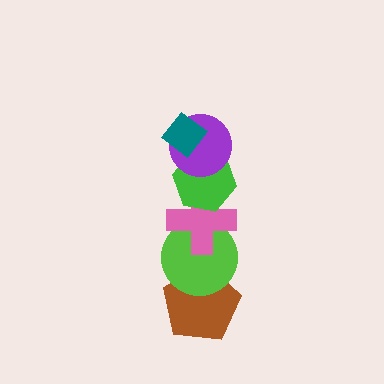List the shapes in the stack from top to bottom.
From top to bottom: the teal diamond, the purple circle, the green hexagon, the pink cross, the lime circle, the brown pentagon.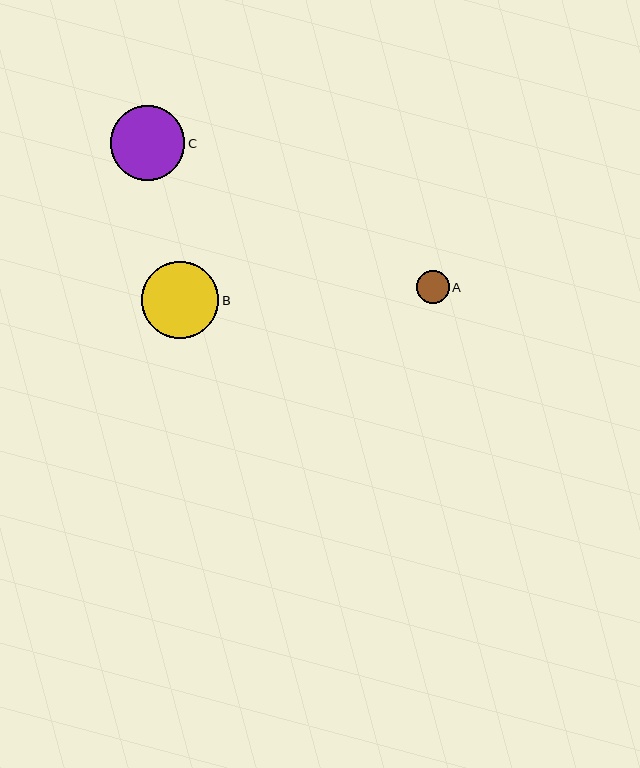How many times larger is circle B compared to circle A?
Circle B is approximately 2.4 times the size of circle A.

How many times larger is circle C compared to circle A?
Circle C is approximately 2.3 times the size of circle A.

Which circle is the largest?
Circle B is the largest with a size of approximately 77 pixels.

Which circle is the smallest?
Circle A is the smallest with a size of approximately 33 pixels.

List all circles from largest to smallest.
From largest to smallest: B, C, A.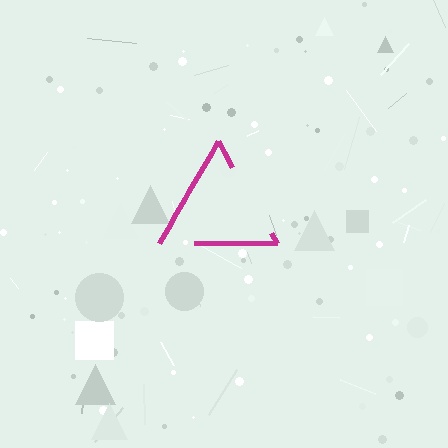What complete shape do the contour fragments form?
The contour fragments form a triangle.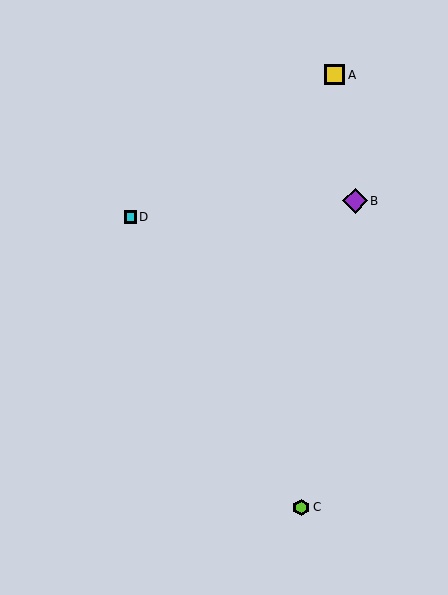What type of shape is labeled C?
Shape C is a lime hexagon.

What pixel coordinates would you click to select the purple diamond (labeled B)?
Click at (355, 201) to select the purple diamond B.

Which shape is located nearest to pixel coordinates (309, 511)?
The lime hexagon (labeled C) at (301, 507) is nearest to that location.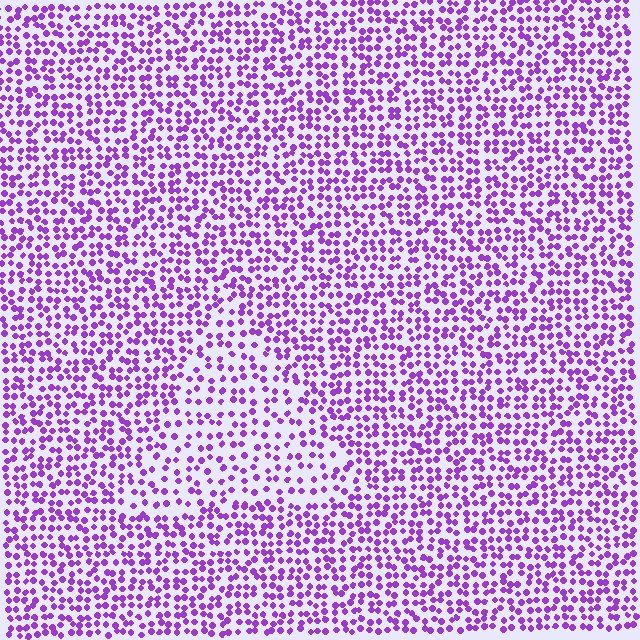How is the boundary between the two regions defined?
The boundary is defined by a change in element density (approximately 1.6x ratio). All elements are the same color, size, and shape.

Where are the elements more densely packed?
The elements are more densely packed outside the triangle boundary.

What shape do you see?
I see a triangle.